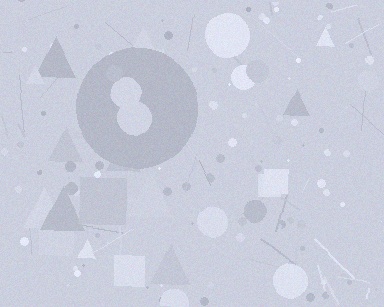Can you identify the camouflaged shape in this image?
The camouflaged shape is a circle.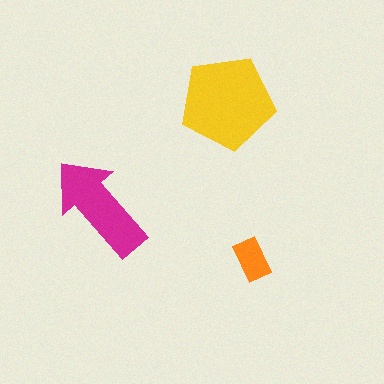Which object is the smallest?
The orange rectangle.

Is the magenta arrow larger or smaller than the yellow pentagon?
Smaller.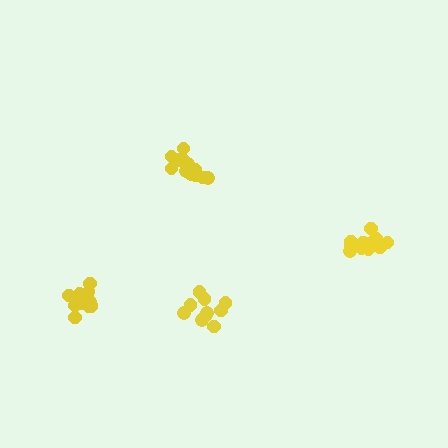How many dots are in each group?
Group 1: 10 dots, Group 2: 11 dots, Group 3: 12 dots, Group 4: 12 dots (45 total).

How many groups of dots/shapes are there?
There are 4 groups.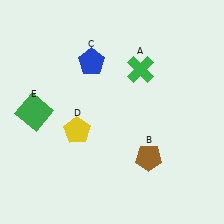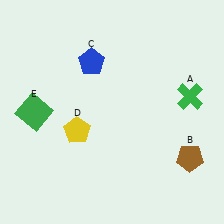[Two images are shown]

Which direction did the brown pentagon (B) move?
The brown pentagon (B) moved right.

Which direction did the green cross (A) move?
The green cross (A) moved right.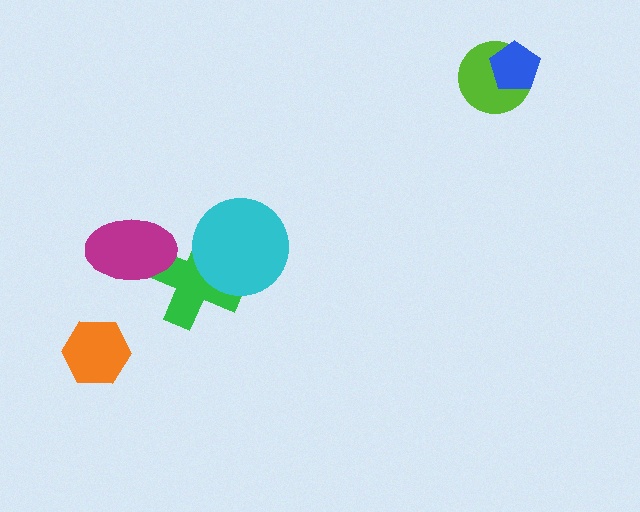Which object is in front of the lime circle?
The blue pentagon is in front of the lime circle.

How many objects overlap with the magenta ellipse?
1 object overlaps with the magenta ellipse.